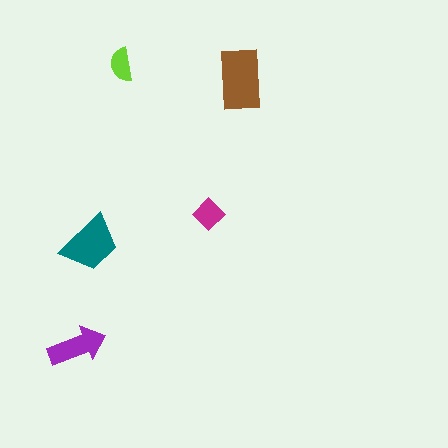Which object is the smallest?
The lime semicircle.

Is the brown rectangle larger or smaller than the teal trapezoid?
Larger.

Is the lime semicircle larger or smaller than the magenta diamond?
Smaller.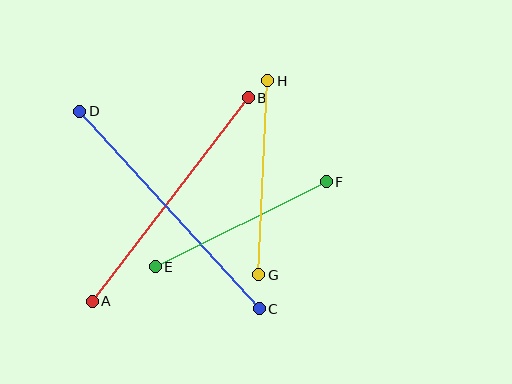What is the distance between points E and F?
The distance is approximately 191 pixels.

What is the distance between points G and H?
The distance is approximately 194 pixels.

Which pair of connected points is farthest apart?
Points C and D are farthest apart.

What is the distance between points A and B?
The distance is approximately 256 pixels.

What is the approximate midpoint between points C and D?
The midpoint is at approximately (170, 210) pixels.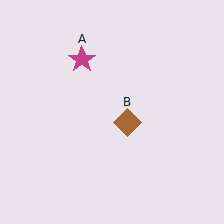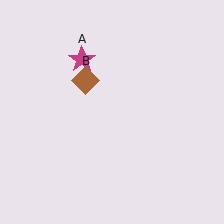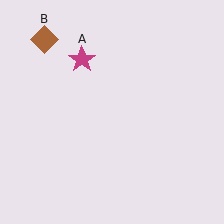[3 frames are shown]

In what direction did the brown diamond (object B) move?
The brown diamond (object B) moved up and to the left.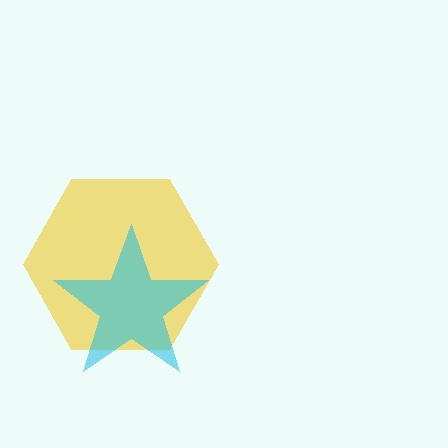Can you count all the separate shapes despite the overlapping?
Yes, there are 2 separate shapes.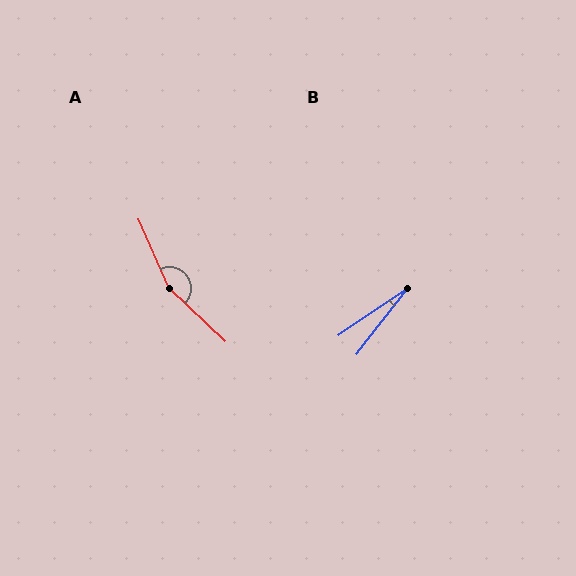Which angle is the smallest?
B, at approximately 18 degrees.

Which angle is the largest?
A, at approximately 157 degrees.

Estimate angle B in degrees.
Approximately 18 degrees.